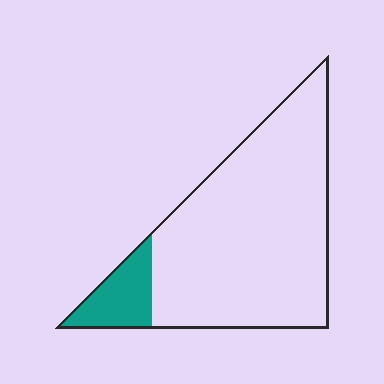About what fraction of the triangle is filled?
About one eighth (1/8).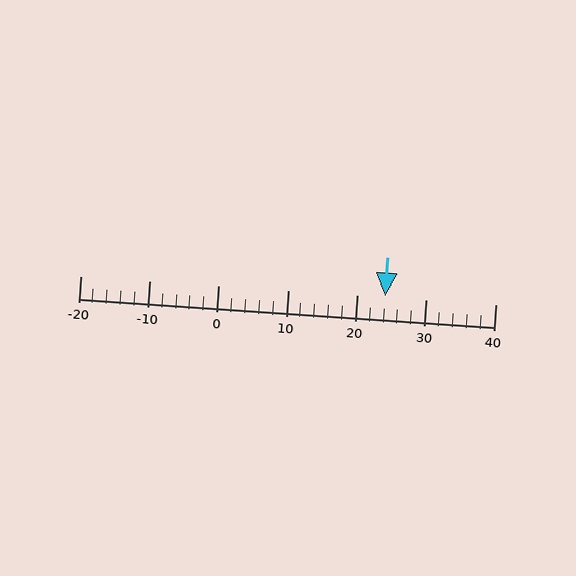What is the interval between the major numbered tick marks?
The major tick marks are spaced 10 units apart.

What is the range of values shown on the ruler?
The ruler shows values from -20 to 40.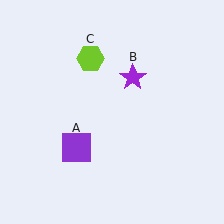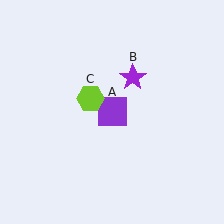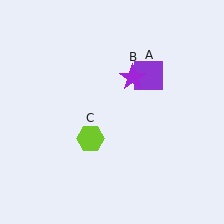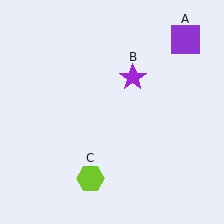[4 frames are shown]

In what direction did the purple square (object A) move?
The purple square (object A) moved up and to the right.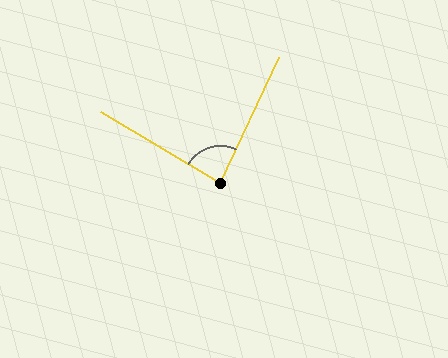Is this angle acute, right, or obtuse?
It is acute.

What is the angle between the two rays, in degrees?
Approximately 84 degrees.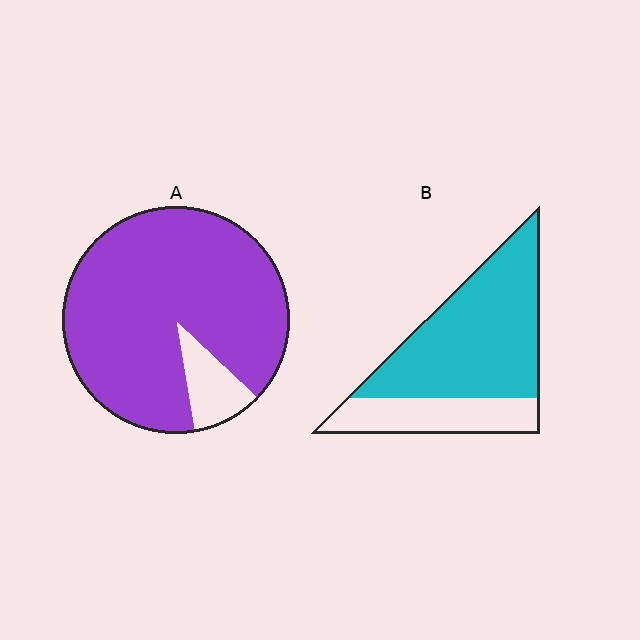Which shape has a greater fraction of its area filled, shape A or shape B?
Shape A.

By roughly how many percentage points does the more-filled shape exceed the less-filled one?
By roughly 20 percentage points (A over B).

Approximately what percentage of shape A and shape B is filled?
A is approximately 90% and B is approximately 70%.